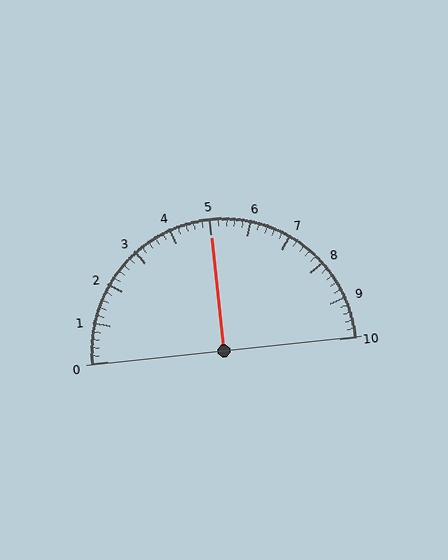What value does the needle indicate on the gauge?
The needle indicates approximately 5.0.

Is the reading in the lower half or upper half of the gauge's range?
The reading is in the upper half of the range (0 to 10).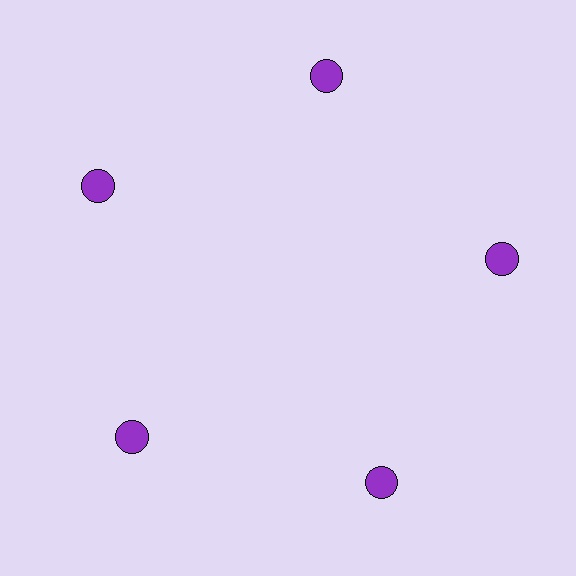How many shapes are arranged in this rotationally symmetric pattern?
There are 5 shapes, arranged in 5 groups of 1.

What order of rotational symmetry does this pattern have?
This pattern has 5-fold rotational symmetry.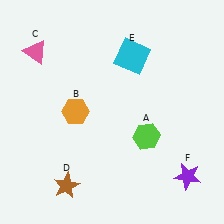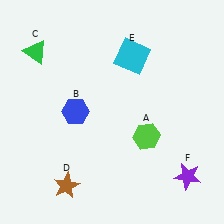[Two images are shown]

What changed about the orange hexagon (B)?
In Image 1, B is orange. In Image 2, it changed to blue.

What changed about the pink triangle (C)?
In Image 1, C is pink. In Image 2, it changed to green.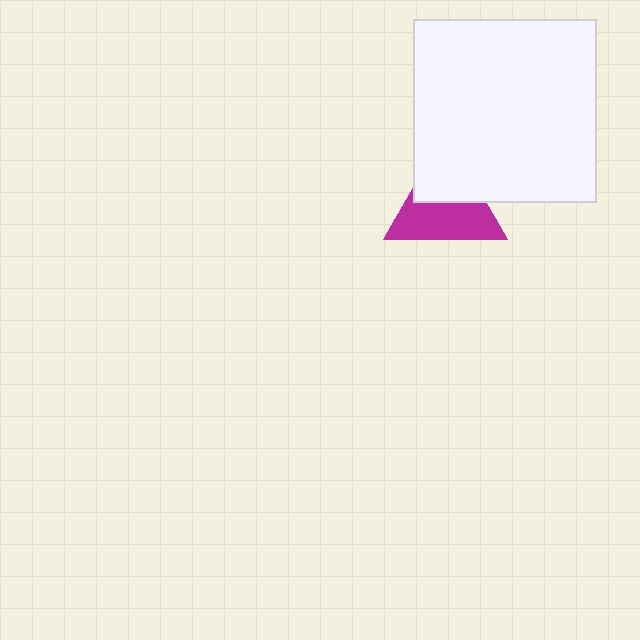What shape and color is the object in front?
The object in front is a white square.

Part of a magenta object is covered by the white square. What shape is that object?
It is a triangle.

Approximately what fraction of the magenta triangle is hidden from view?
Roughly 44% of the magenta triangle is hidden behind the white square.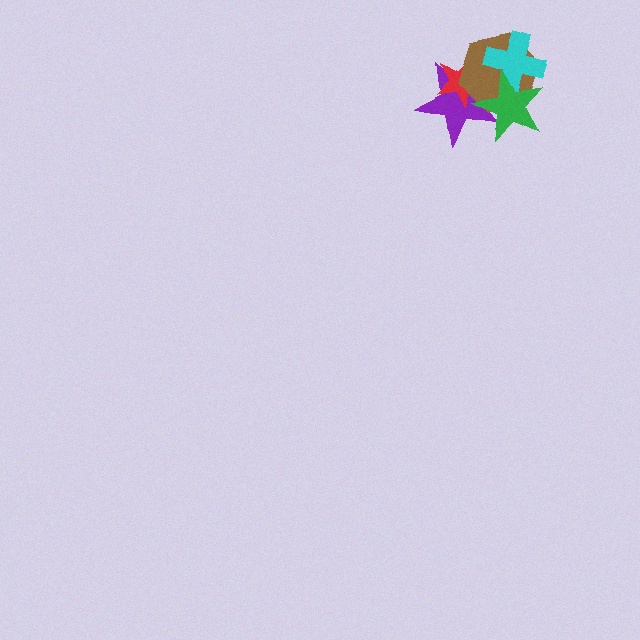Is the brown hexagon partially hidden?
Yes, it is partially covered by another shape.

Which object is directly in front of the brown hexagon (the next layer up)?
The cyan cross is directly in front of the brown hexagon.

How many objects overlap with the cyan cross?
2 objects overlap with the cyan cross.